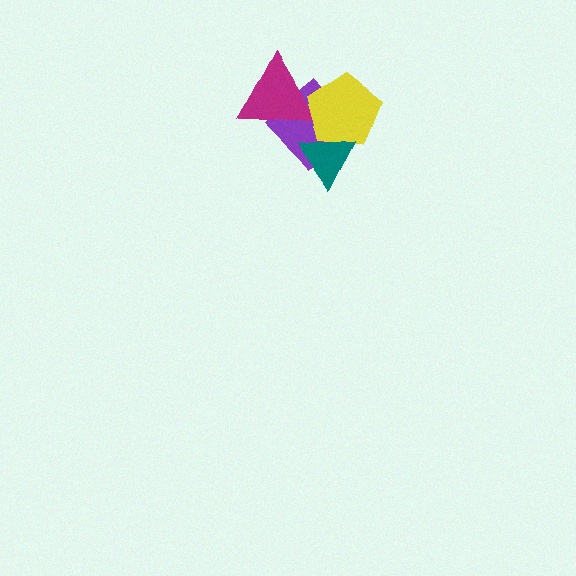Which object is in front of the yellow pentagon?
The teal triangle is in front of the yellow pentagon.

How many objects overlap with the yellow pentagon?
3 objects overlap with the yellow pentagon.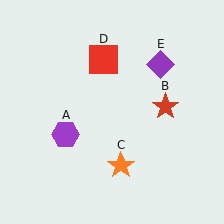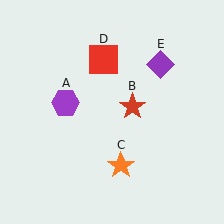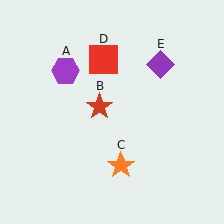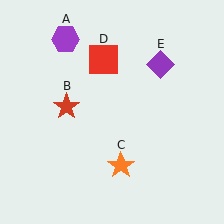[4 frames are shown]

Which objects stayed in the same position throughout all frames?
Orange star (object C) and red square (object D) and purple diamond (object E) remained stationary.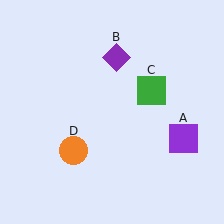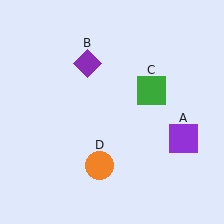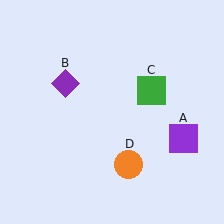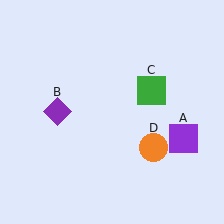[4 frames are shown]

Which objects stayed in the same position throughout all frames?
Purple square (object A) and green square (object C) remained stationary.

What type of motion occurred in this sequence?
The purple diamond (object B), orange circle (object D) rotated counterclockwise around the center of the scene.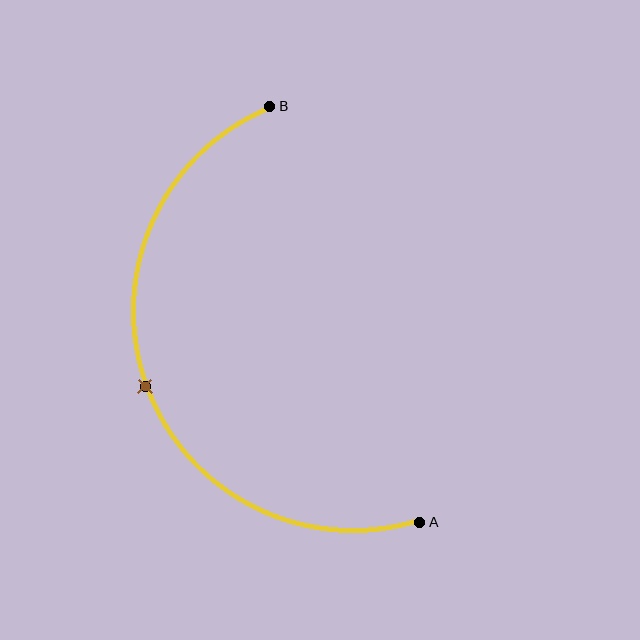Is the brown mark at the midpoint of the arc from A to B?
Yes. The brown mark lies on the arc at equal arc-length from both A and B — it is the arc midpoint.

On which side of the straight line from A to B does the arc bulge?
The arc bulges to the left of the straight line connecting A and B.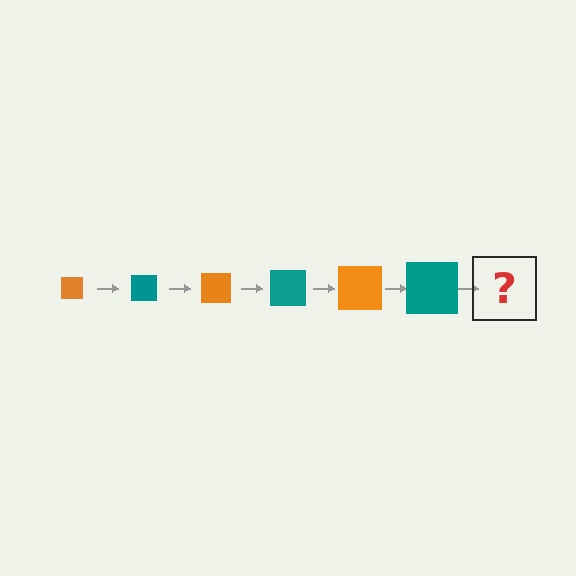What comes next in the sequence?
The next element should be an orange square, larger than the previous one.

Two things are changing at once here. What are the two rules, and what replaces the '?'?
The two rules are that the square grows larger each step and the color cycles through orange and teal. The '?' should be an orange square, larger than the previous one.